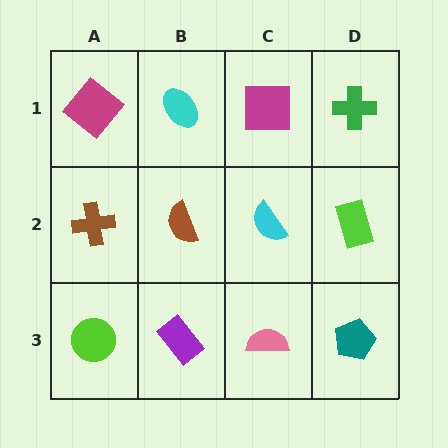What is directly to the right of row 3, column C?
A teal pentagon.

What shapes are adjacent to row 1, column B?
A brown semicircle (row 2, column B), a magenta diamond (row 1, column A), a magenta square (row 1, column C).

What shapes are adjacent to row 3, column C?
A cyan semicircle (row 2, column C), a purple rectangle (row 3, column B), a teal pentagon (row 3, column D).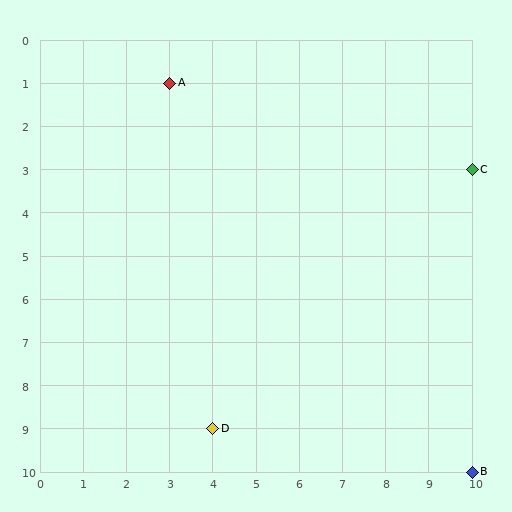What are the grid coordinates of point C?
Point C is at grid coordinates (10, 3).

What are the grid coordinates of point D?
Point D is at grid coordinates (4, 9).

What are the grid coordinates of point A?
Point A is at grid coordinates (3, 1).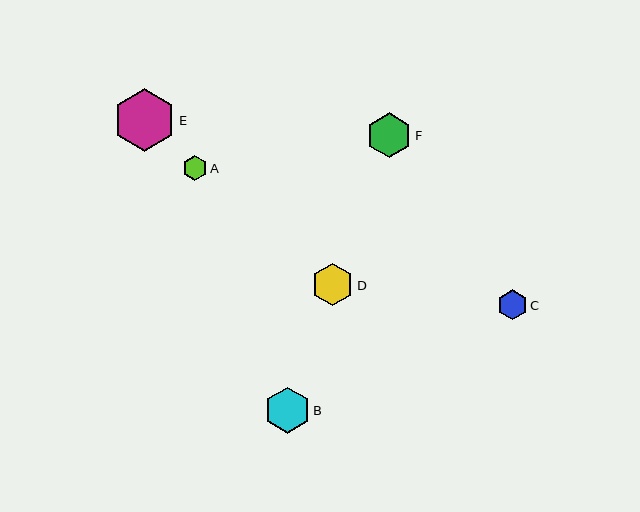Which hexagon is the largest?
Hexagon E is the largest with a size of approximately 63 pixels.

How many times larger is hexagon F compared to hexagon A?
Hexagon F is approximately 1.8 times the size of hexagon A.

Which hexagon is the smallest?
Hexagon A is the smallest with a size of approximately 24 pixels.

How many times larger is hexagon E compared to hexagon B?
Hexagon E is approximately 1.4 times the size of hexagon B.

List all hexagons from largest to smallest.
From largest to smallest: E, B, F, D, C, A.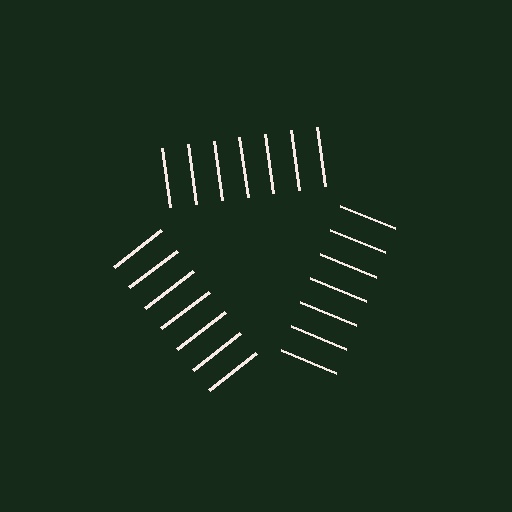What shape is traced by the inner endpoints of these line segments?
An illusory triangle — the line segments terminate on its edges but no continuous stroke is drawn.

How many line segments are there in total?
21 — 7 along each of the 3 edges.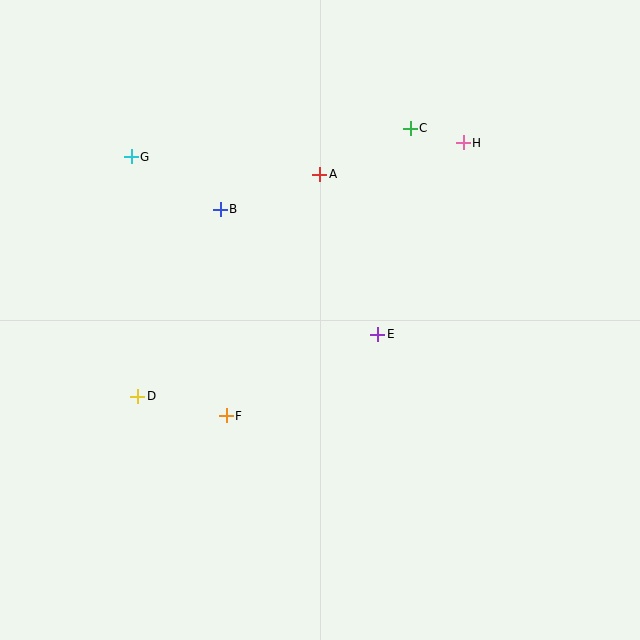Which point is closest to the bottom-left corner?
Point D is closest to the bottom-left corner.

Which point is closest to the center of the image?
Point E at (378, 334) is closest to the center.